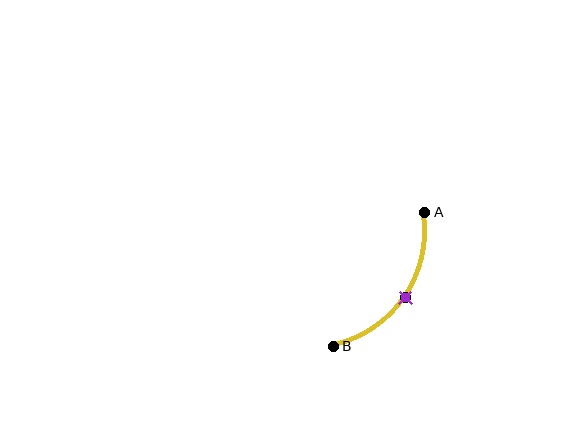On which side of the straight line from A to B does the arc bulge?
The arc bulges below and to the right of the straight line connecting A and B.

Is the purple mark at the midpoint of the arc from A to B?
Yes. The purple mark lies on the arc at equal arc-length from both A and B — it is the arc midpoint.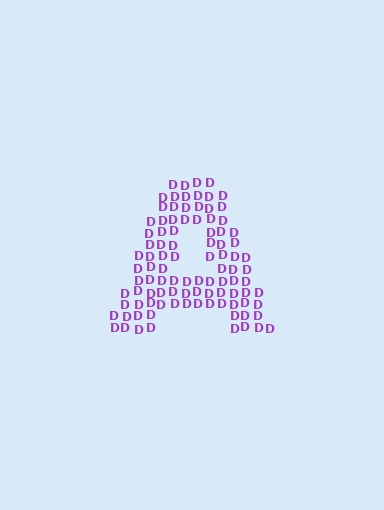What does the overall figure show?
The overall figure shows the letter A.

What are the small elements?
The small elements are letter D's.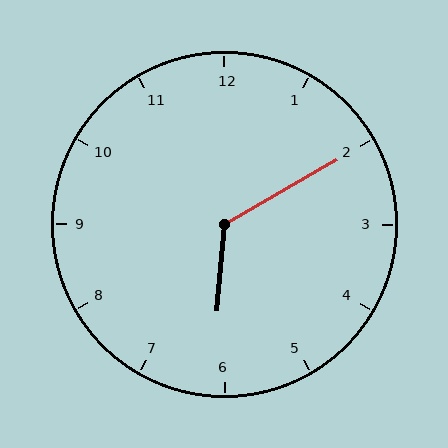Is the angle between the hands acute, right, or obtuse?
It is obtuse.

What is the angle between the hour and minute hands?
Approximately 125 degrees.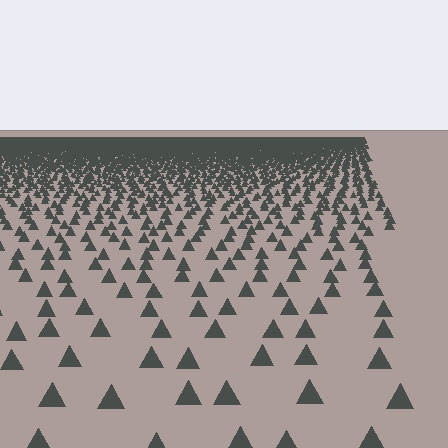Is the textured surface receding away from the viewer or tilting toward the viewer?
The surface is receding away from the viewer. Texture elements get smaller and denser toward the top.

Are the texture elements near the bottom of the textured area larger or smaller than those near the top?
Larger. Near the bottom, elements are closer to the viewer and appear at a bigger on-screen size.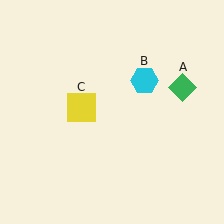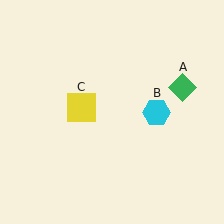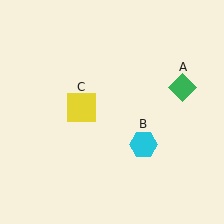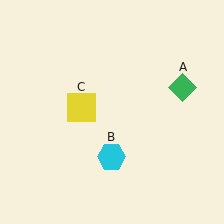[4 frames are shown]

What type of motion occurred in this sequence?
The cyan hexagon (object B) rotated clockwise around the center of the scene.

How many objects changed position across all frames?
1 object changed position: cyan hexagon (object B).